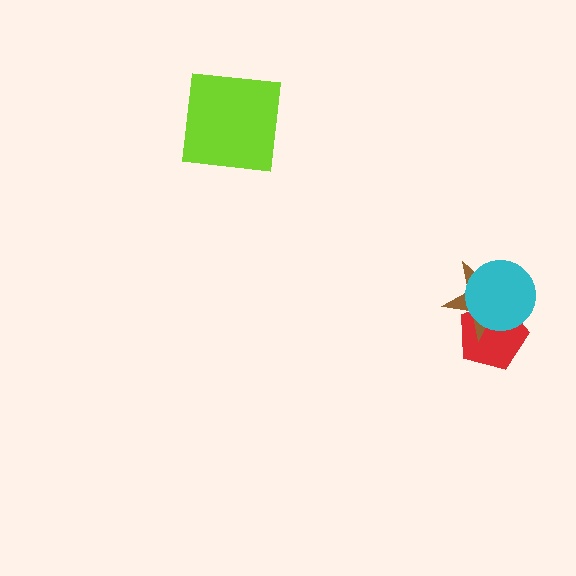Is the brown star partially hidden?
Yes, it is partially covered by another shape.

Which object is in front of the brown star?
The cyan circle is in front of the brown star.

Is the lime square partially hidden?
No, no other shape covers it.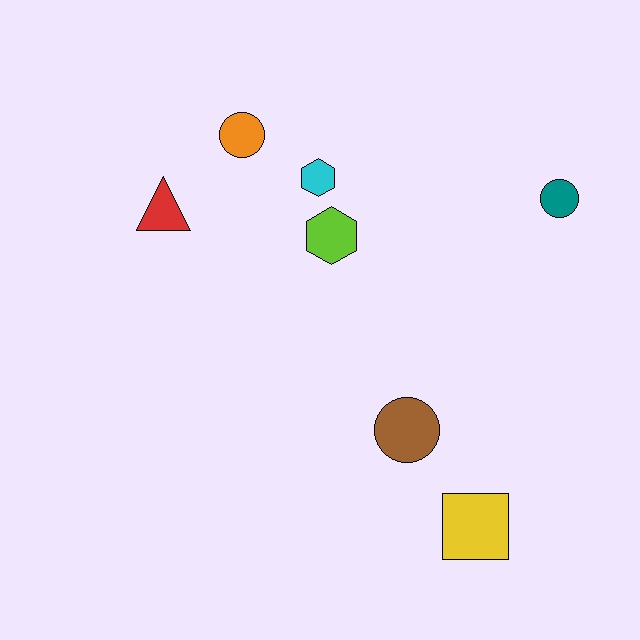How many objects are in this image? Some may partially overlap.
There are 7 objects.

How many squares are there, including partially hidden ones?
There is 1 square.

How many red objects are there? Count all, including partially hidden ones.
There is 1 red object.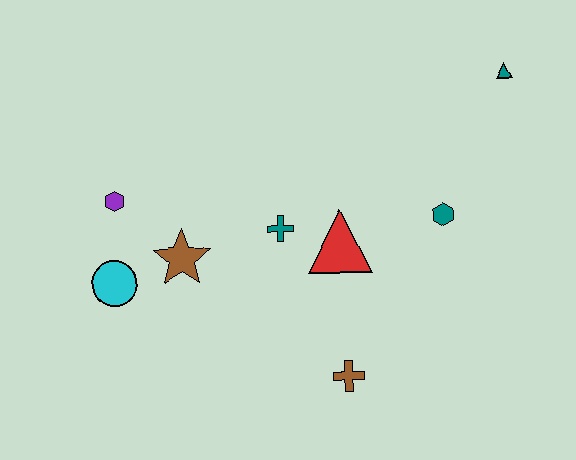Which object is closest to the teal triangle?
The teal hexagon is closest to the teal triangle.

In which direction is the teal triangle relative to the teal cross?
The teal triangle is to the right of the teal cross.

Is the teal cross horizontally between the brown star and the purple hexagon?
No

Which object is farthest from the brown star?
The teal triangle is farthest from the brown star.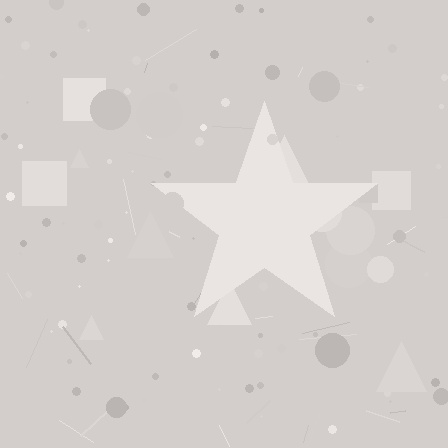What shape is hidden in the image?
A star is hidden in the image.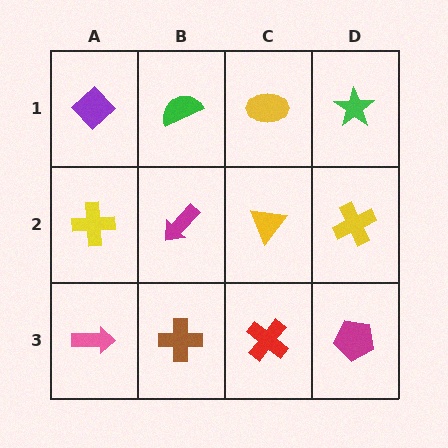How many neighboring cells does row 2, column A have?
3.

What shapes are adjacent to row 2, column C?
A yellow ellipse (row 1, column C), a red cross (row 3, column C), a magenta arrow (row 2, column B), a yellow cross (row 2, column D).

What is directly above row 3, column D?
A yellow cross.